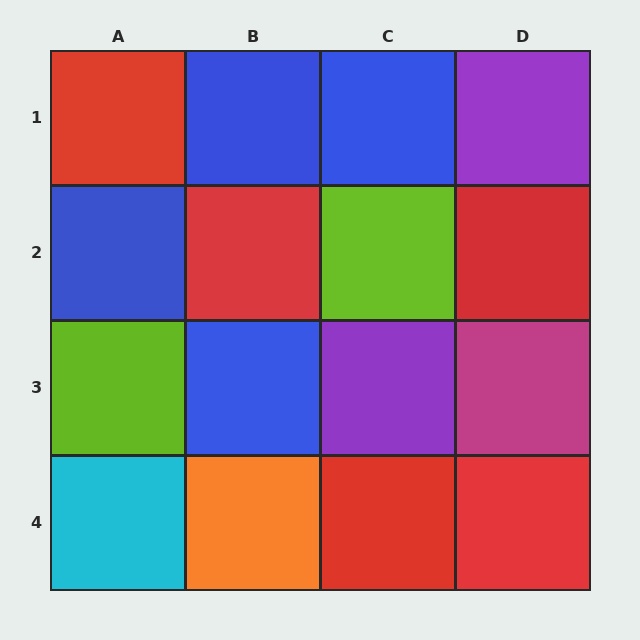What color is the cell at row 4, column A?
Cyan.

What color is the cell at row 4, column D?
Red.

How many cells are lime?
2 cells are lime.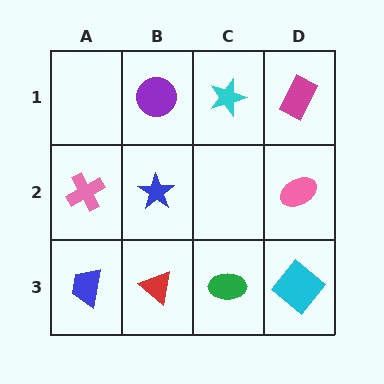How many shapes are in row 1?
3 shapes.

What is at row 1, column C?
A cyan star.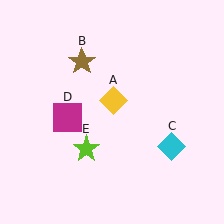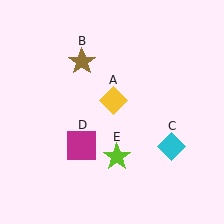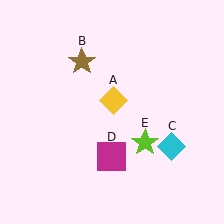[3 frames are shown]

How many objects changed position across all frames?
2 objects changed position: magenta square (object D), lime star (object E).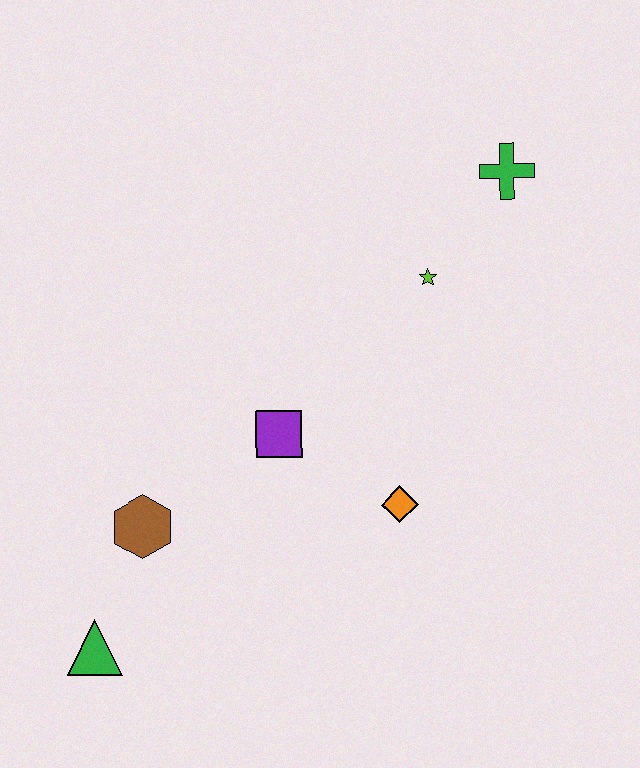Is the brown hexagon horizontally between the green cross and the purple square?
No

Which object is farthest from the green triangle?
The green cross is farthest from the green triangle.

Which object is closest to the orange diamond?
The purple square is closest to the orange diamond.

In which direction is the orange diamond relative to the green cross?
The orange diamond is below the green cross.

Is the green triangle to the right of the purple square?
No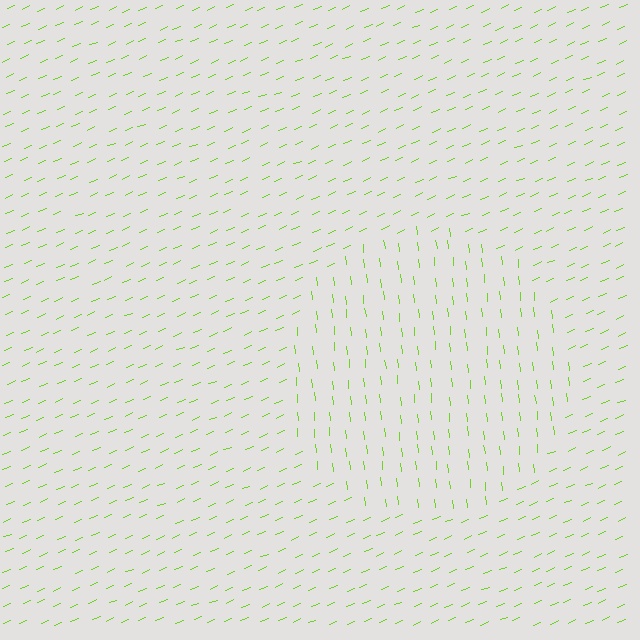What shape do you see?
I see a circle.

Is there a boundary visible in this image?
Yes, there is a texture boundary formed by a change in line orientation.